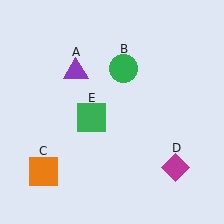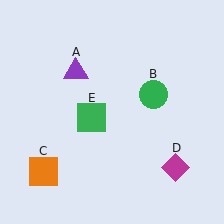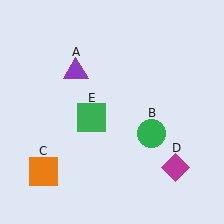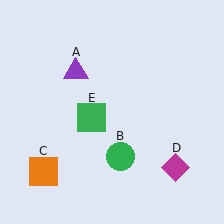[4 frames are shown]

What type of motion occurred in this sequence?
The green circle (object B) rotated clockwise around the center of the scene.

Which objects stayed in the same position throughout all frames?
Purple triangle (object A) and orange square (object C) and magenta diamond (object D) and green square (object E) remained stationary.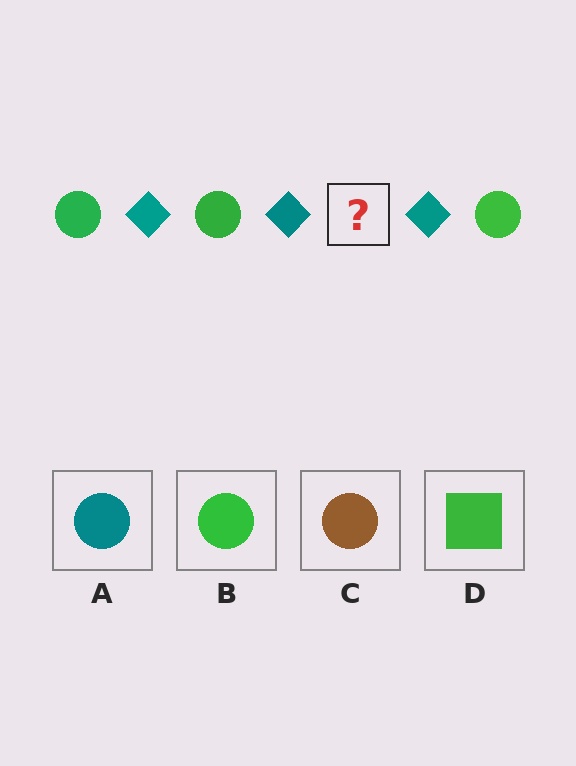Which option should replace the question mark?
Option B.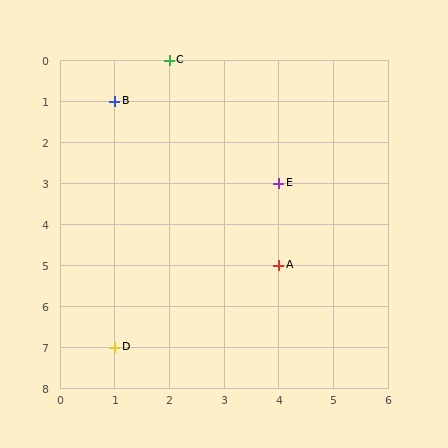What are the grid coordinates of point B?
Point B is at grid coordinates (1, 1).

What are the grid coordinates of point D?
Point D is at grid coordinates (1, 7).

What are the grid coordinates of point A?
Point A is at grid coordinates (4, 5).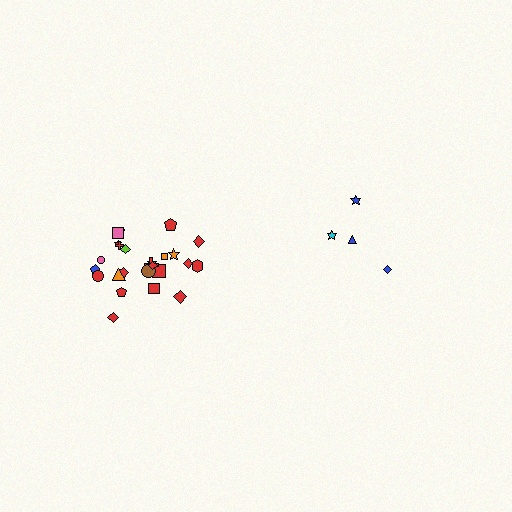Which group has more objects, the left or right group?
The left group.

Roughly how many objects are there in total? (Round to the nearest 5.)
Roughly 30 objects in total.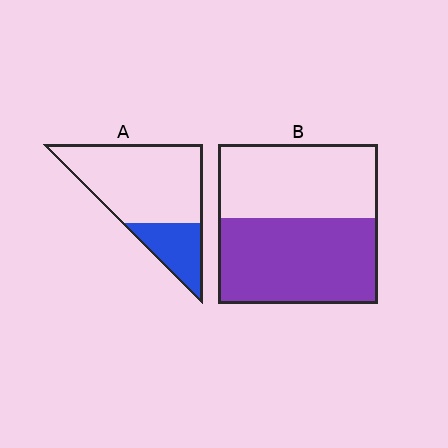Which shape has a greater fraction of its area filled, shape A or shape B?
Shape B.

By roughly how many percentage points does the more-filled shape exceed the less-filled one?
By roughly 30 percentage points (B over A).